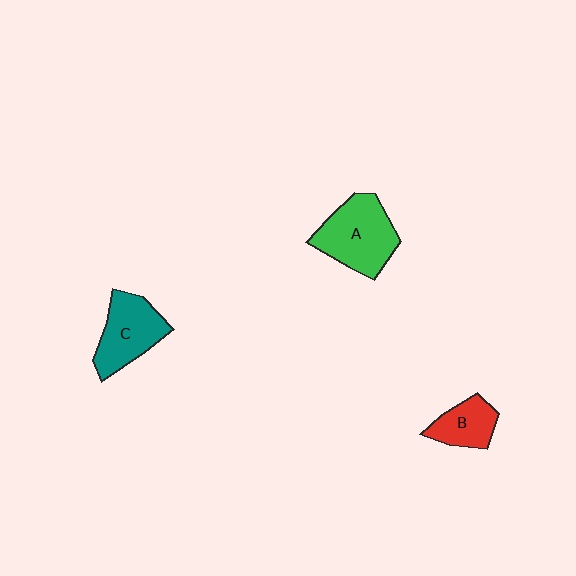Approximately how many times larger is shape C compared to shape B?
Approximately 1.5 times.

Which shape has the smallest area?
Shape B (red).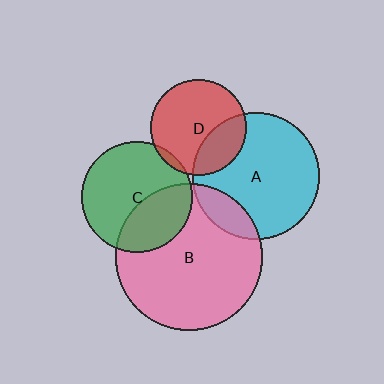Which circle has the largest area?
Circle B (pink).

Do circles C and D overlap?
Yes.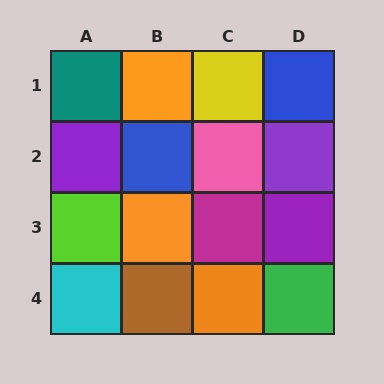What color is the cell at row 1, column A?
Teal.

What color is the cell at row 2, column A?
Purple.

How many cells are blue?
2 cells are blue.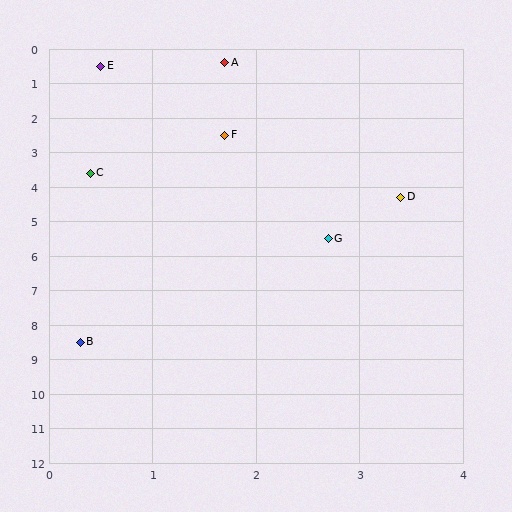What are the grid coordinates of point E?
Point E is at approximately (0.5, 0.5).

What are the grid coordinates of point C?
Point C is at approximately (0.4, 3.6).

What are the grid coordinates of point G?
Point G is at approximately (2.7, 5.5).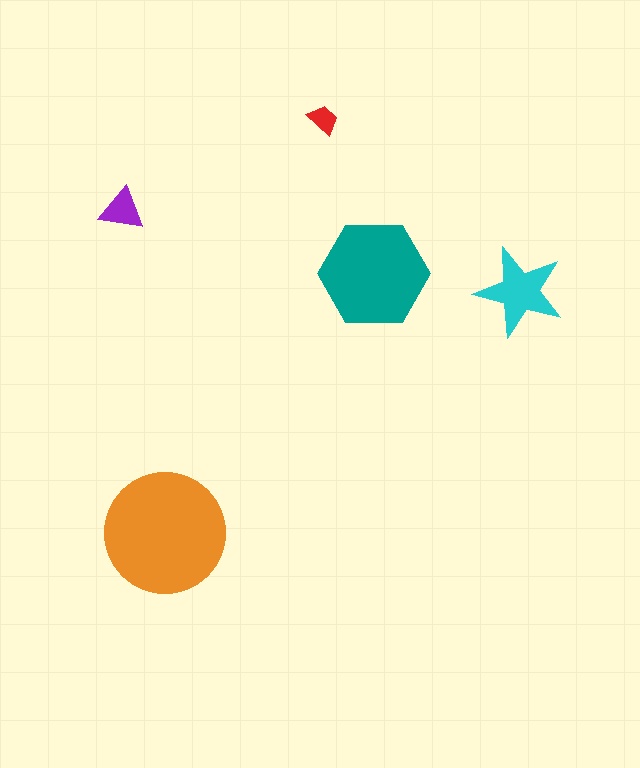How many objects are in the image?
There are 5 objects in the image.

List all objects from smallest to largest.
The red trapezoid, the purple triangle, the cyan star, the teal hexagon, the orange circle.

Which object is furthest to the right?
The cyan star is rightmost.